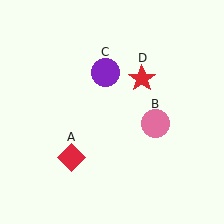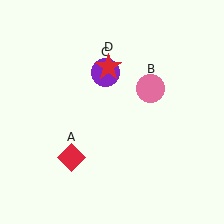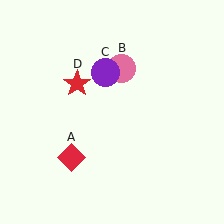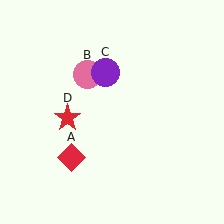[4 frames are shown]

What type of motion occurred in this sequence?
The pink circle (object B), red star (object D) rotated counterclockwise around the center of the scene.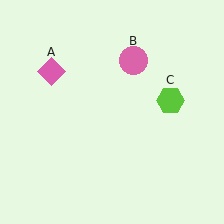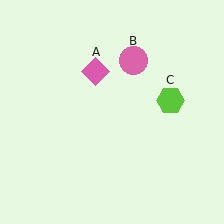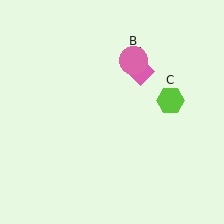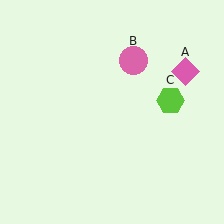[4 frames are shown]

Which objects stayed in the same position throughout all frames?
Pink circle (object B) and lime hexagon (object C) remained stationary.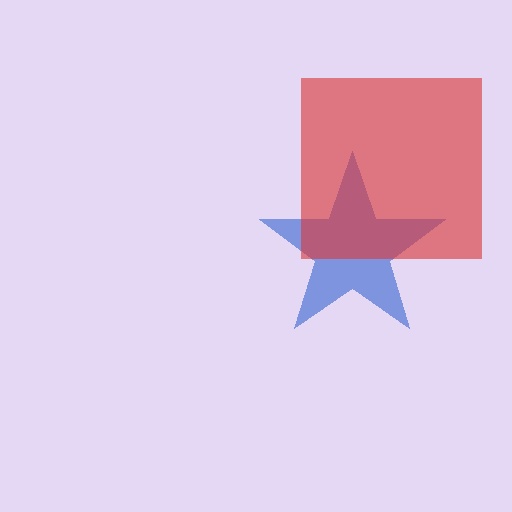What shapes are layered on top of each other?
The layered shapes are: a blue star, a red square.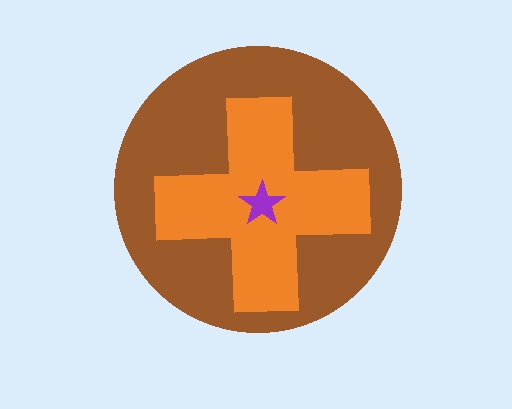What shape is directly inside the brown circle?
The orange cross.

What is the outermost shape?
The brown circle.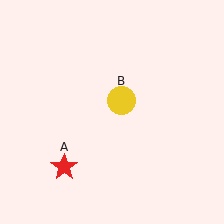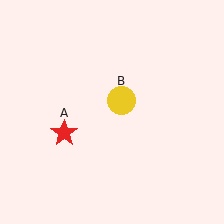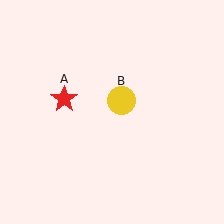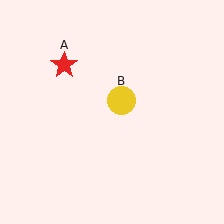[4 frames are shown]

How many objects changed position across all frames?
1 object changed position: red star (object A).